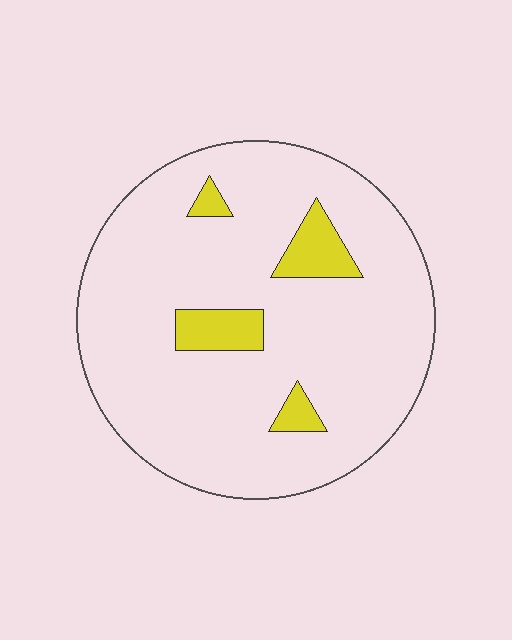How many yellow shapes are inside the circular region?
4.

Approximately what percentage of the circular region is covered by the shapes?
Approximately 10%.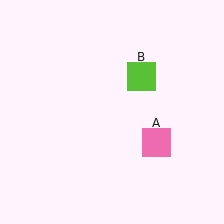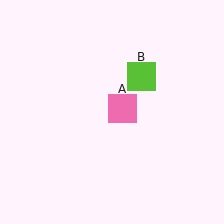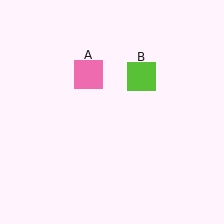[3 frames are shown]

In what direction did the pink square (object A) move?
The pink square (object A) moved up and to the left.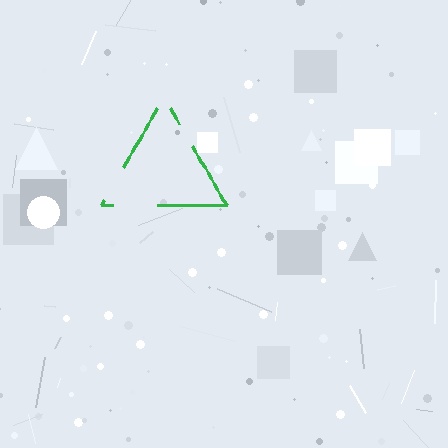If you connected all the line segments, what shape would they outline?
They would outline a triangle.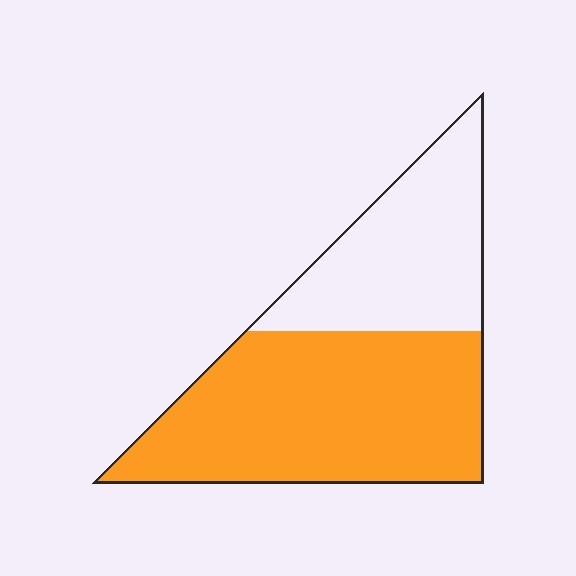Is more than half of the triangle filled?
Yes.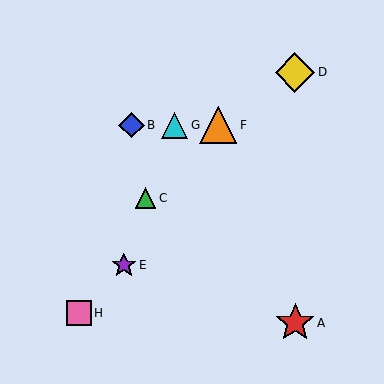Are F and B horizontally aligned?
Yes, both are at y≈125.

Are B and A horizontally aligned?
No, B is at y≈125 and A is at y≈323.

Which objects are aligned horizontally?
Objects B, F, G are aligned horizontally.